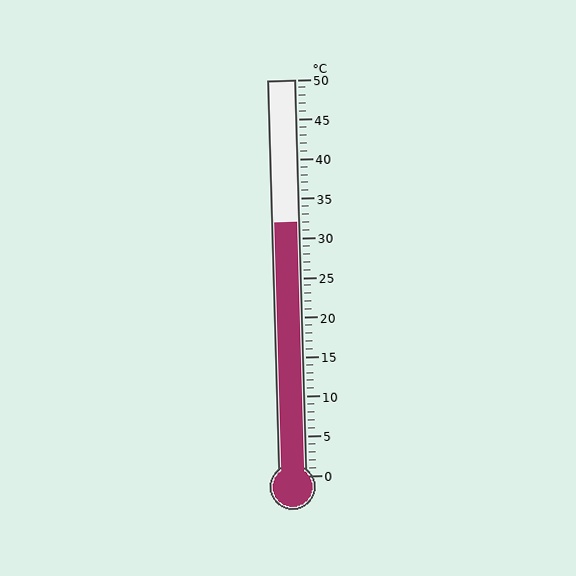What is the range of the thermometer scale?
The thermometer scale ranges from 0°C to 50°C.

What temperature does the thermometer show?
The thermometer shows approximately 32°C.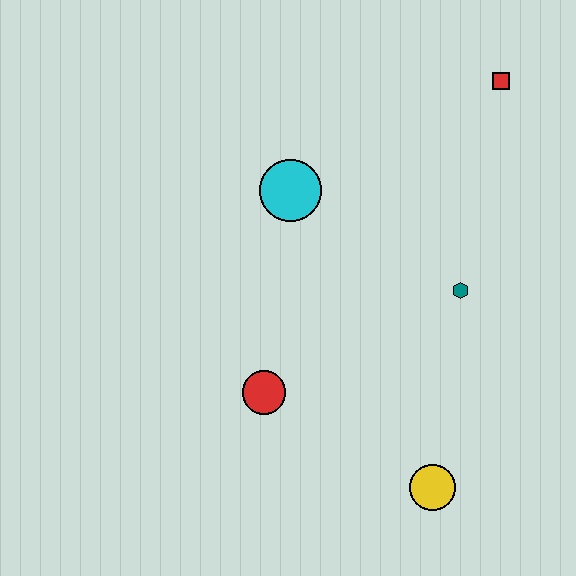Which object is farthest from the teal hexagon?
The red circle is farthest from the teal hexagon.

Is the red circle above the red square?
No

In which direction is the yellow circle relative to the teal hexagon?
The yellow circle is below the teal hexagon.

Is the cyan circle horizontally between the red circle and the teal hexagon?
Yes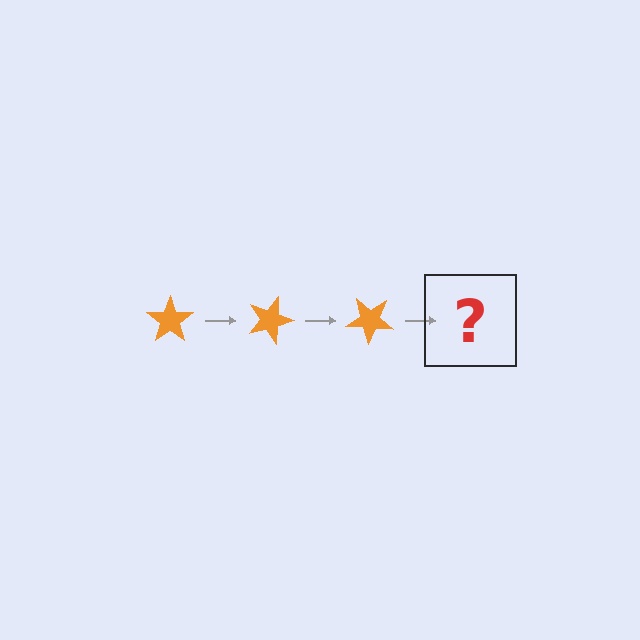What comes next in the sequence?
The next element should be an orange star rotated 60 degrees.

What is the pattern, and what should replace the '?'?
The pattern is that the star rotates 20 degrees each step. The '?' should be an orange star rotated 60 degrees.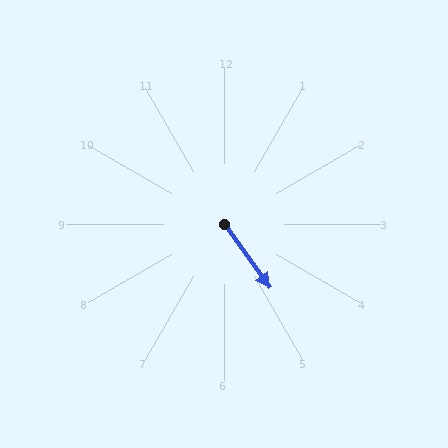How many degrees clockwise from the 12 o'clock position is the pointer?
Approximately 144 degrees.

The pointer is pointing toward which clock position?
Roughly 5 o'clock.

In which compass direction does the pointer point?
Southeast.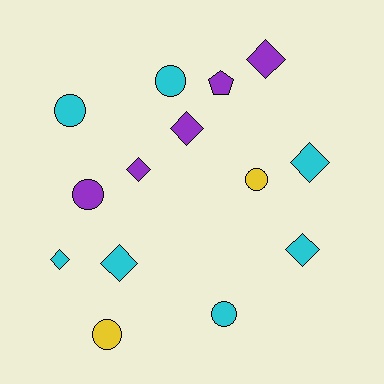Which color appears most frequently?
Cyan, with 7 objects.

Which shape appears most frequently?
Diamond, with 7 objects.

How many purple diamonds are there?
There are 3 purple diamonds.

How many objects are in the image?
There are 14 objects.